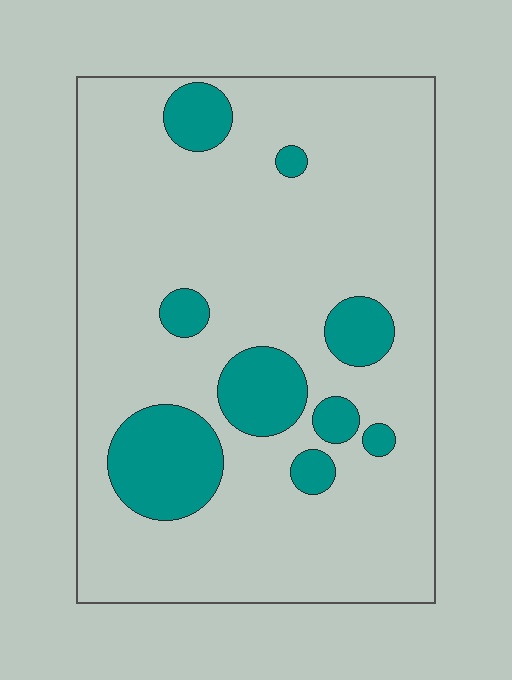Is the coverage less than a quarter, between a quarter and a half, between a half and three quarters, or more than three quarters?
Less than a quarter.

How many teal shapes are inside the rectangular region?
9.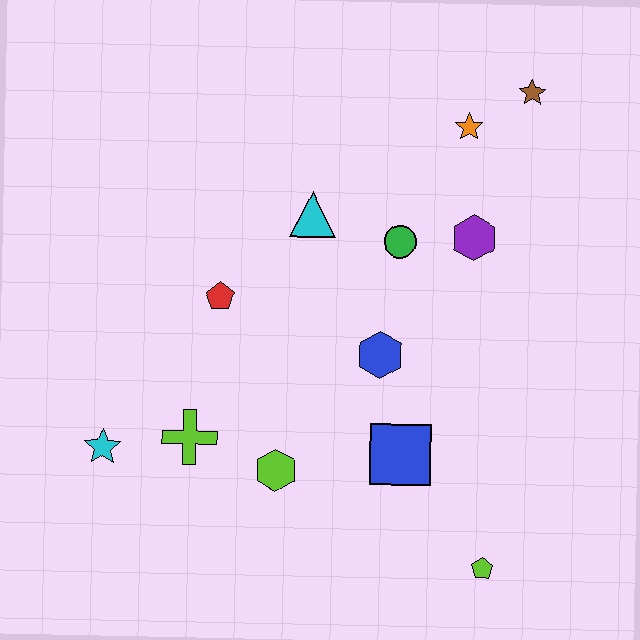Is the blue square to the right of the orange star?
No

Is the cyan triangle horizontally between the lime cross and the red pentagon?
No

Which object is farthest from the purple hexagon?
The cyan star is farthest from the purple hexagon.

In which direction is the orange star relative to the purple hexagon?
The orange star is above the purple hexagon.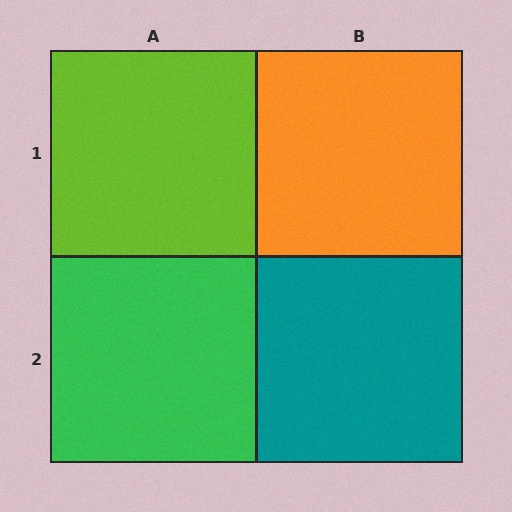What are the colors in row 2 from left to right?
Green, teal.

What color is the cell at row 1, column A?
Lime.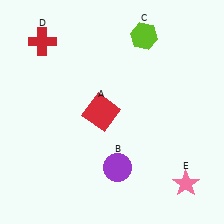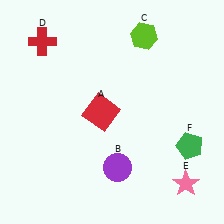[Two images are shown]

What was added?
A green pentagon (F) was added in Image 2.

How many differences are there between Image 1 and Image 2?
There is 1 difference between the two images.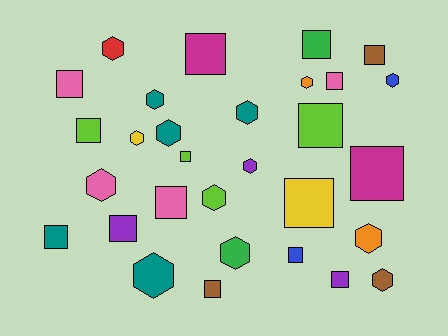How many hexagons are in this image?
There are 14 hexagons.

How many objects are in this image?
There are 30 objects.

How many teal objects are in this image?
There are 5 teal objects.